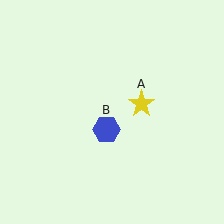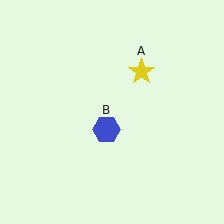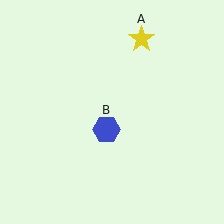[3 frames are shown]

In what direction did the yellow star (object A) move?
The yellow star (object A) moved up.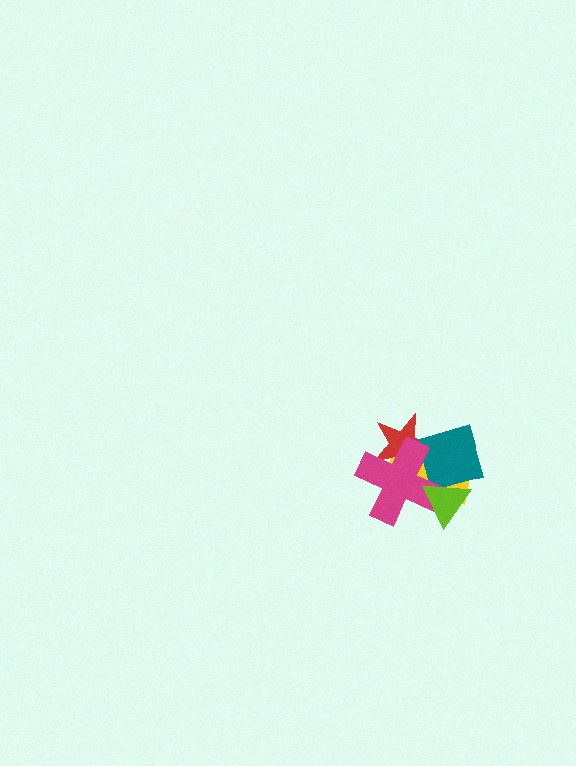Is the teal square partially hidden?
Yes, it is partially covered by another shape.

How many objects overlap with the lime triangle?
3 objects overlap with the lime triangle.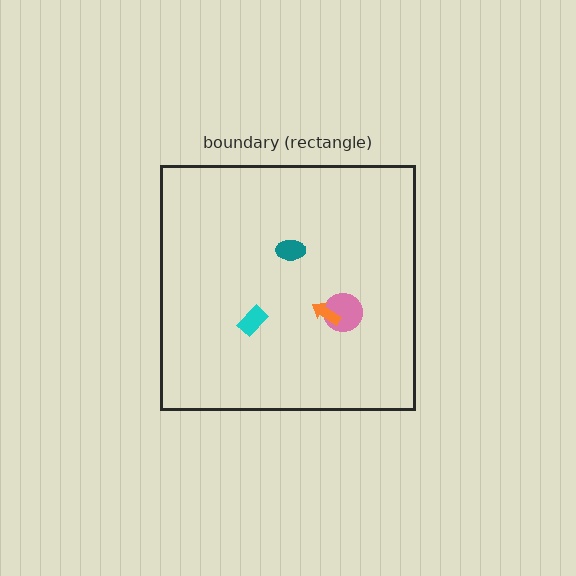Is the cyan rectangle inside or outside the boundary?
Inside.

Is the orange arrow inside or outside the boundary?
Inside.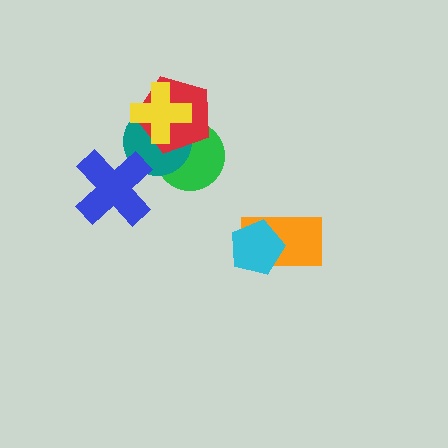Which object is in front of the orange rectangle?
The cyan pentagon is in front of the orange rectangle.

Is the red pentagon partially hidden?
Yes, it is partially covered by another shape.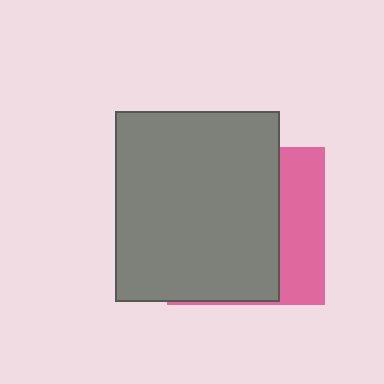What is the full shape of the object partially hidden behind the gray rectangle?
The partially hidden object is a pink square.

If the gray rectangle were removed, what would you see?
You would see the complete pink square.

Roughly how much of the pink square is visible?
A small part of it is visible (roughly 31%).